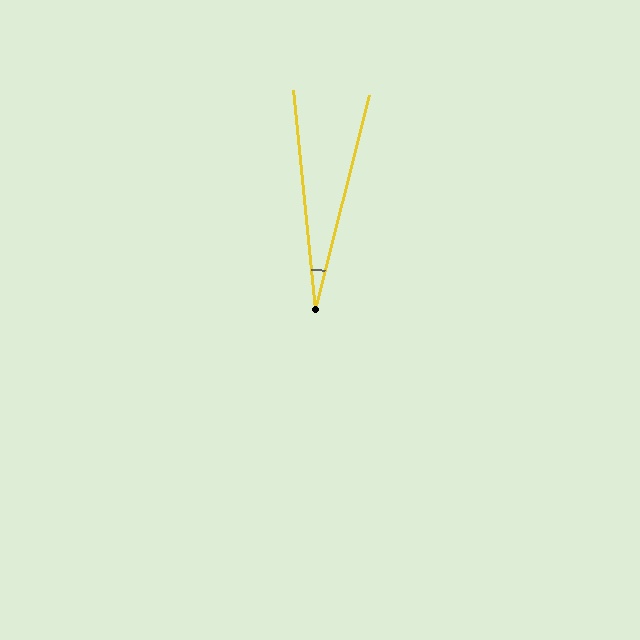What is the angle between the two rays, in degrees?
Approximately 20 degrees.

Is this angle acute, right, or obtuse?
It is acute.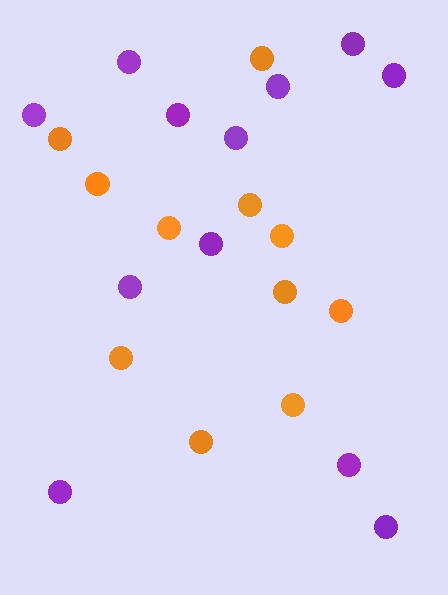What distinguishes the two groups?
There are 2 groups: one group of purple circles (12) and one group of orange circles (11).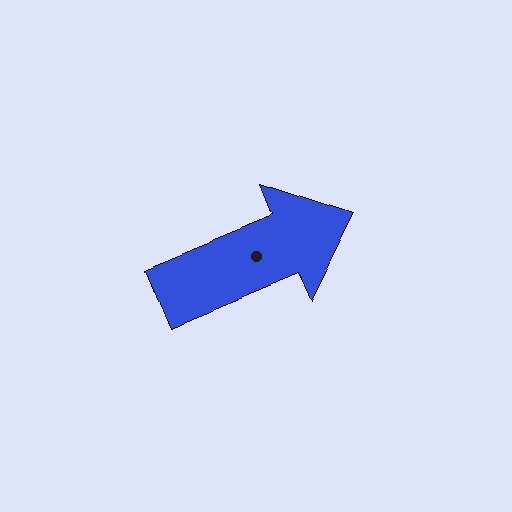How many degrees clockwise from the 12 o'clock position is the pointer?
Approximately 68 degrees.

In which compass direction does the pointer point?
East.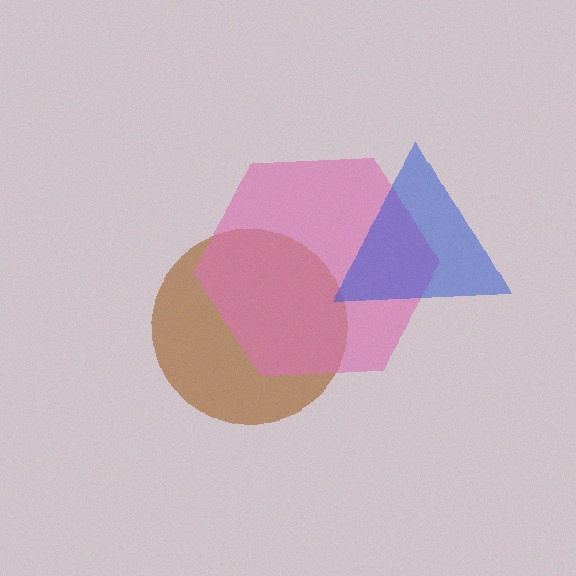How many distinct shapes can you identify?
There are 3 distinct shapes: a brown circle, a pink hexagon, a blue triangle.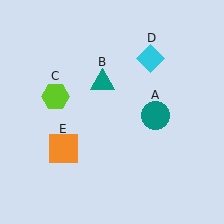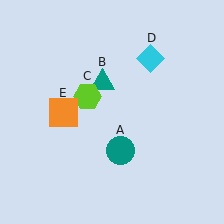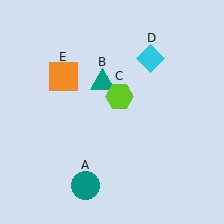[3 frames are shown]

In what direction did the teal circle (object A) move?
The teal circle (object A) moved down and to the left.